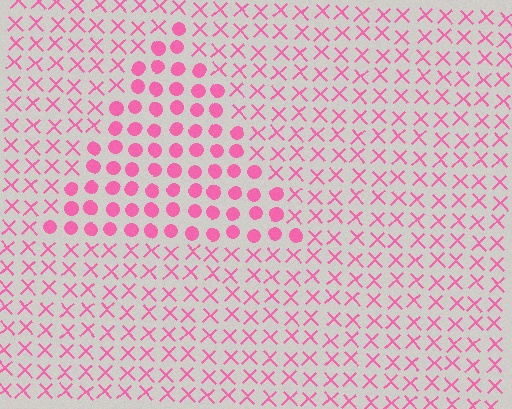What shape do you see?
I see a triangle.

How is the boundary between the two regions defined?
The boundary is defined by a change in element shape: circles inside vs. X marks outside. All elements share the same color and spacing.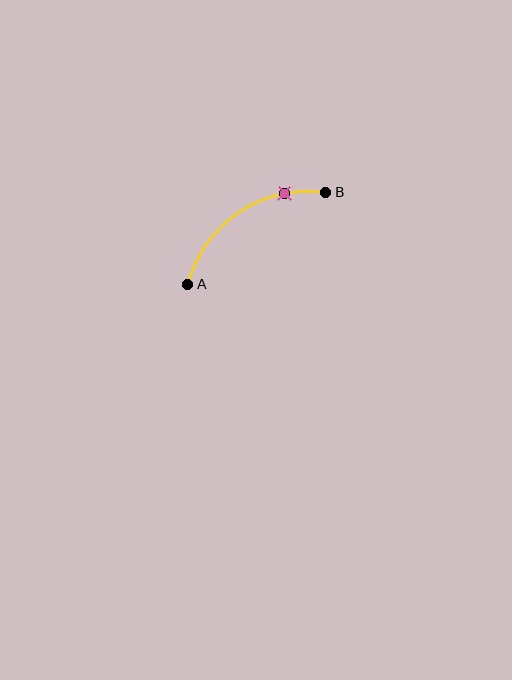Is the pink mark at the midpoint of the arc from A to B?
No. The pink mark lies on the arc but is closer to endpoint B. The arc midpoint would be at the point on the curve equidistant along the arc from both A and B.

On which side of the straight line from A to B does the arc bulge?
The arc bulges above the straight line connecting A and B.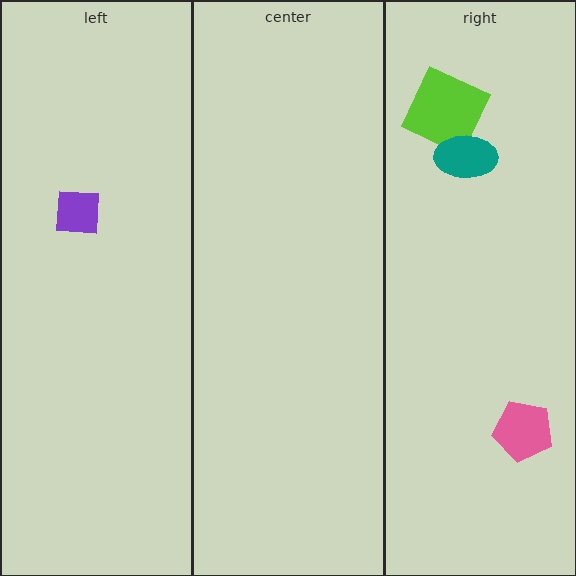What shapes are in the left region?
The purple square.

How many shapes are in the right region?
3.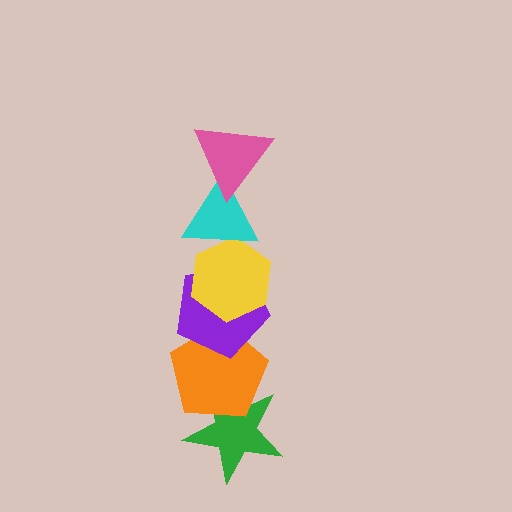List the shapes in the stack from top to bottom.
From top to bottom: the pink triangle, the cyan triangle, the yellow hexagon, the purple pentagon, the orange pentagon, the green star.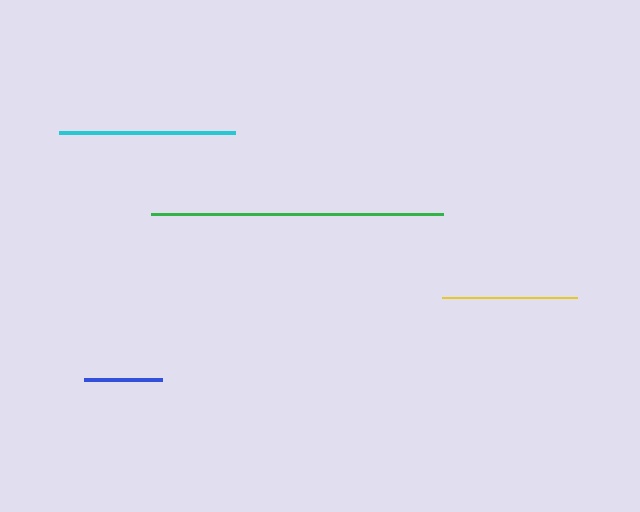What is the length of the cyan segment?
The cyan segment is approximately 176 pixels long.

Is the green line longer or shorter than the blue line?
The green line is longer than the blue line.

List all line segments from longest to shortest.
From longest to shortest: green, cyan, yellow, blue.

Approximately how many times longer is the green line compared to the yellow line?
The green line is approximately 2.2 times the length of the yellow line.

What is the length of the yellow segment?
The yellow segment is approximately 135 pixels long.